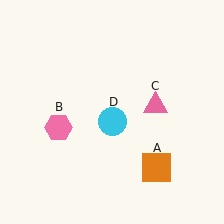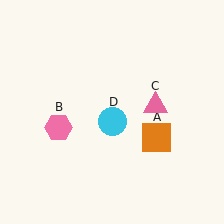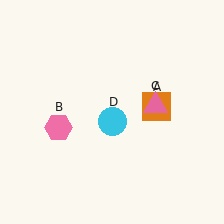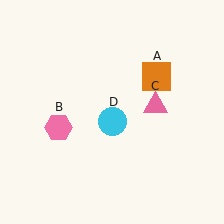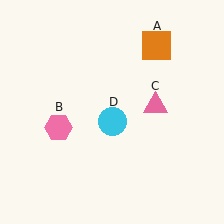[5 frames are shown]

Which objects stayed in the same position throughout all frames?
Pink hexagon (object B) and pink triangle (object C) and cyan circle (object D) remained stationary.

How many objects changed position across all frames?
1 object changed position: orange square (object A).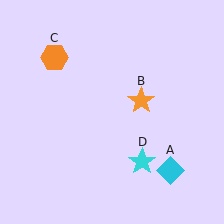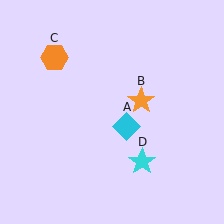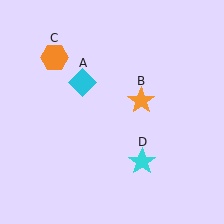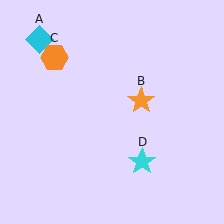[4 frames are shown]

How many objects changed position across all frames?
1 object changed position: cyan diamond (object A).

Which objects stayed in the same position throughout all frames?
Orange star (object B) and orange hexagon (object C) and cyan star (object D) remained stationary.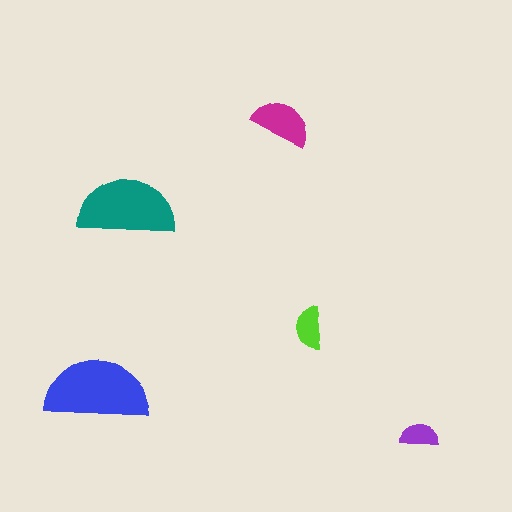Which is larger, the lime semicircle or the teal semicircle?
The teal one.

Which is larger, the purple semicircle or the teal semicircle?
The teal one.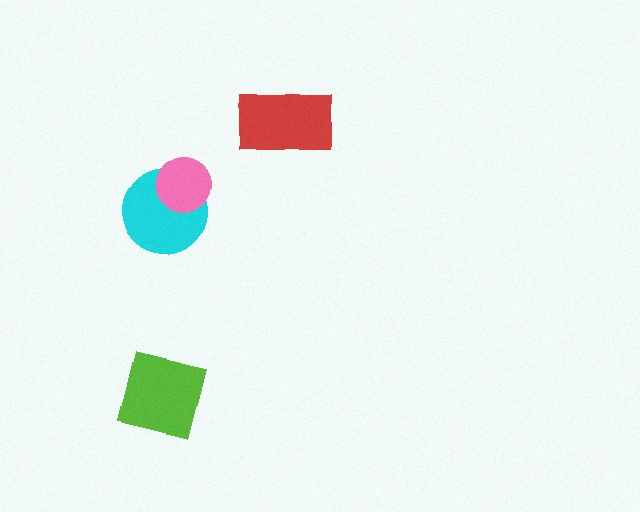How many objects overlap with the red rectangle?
0 objects overlap with the red rectangle.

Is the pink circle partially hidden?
No, no other shape covers it.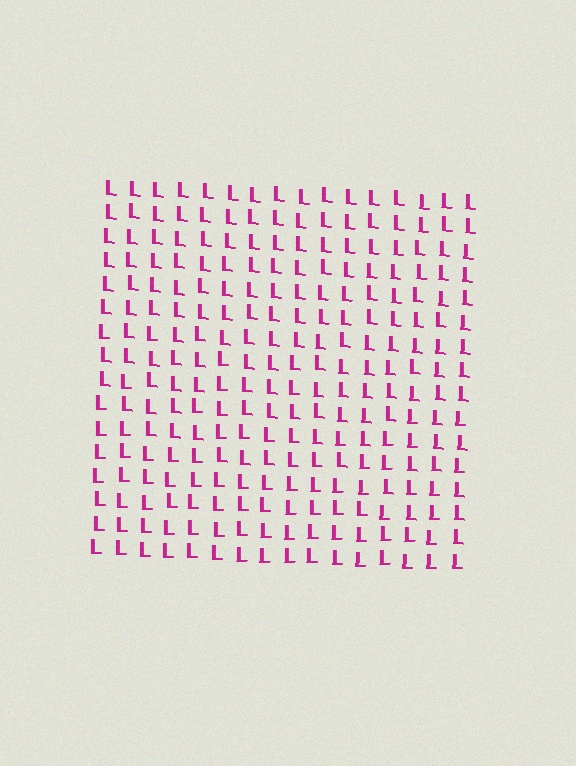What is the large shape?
The large shape is a square.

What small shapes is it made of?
It is made of small letter L's.